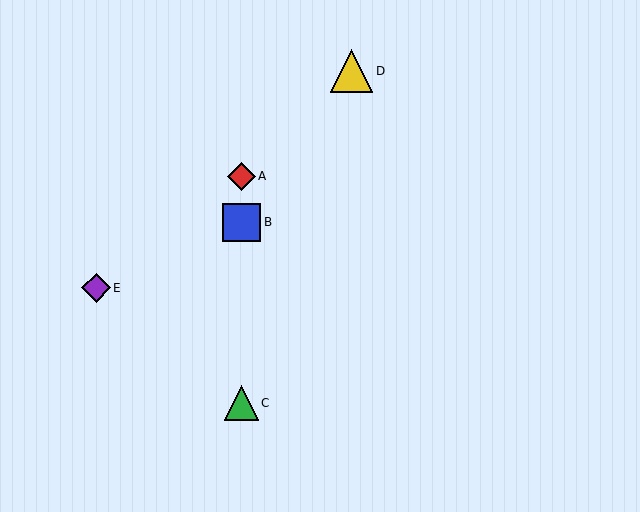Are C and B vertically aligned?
Yes, both are at x≈241.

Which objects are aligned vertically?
Objects A, B, C are aligned vertically.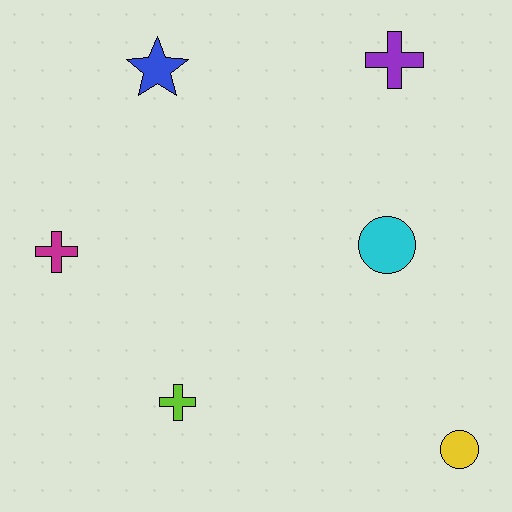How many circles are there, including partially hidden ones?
There are 2 circles.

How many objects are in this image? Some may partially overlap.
There are 6 objects.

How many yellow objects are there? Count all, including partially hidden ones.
There is 1 yellow object.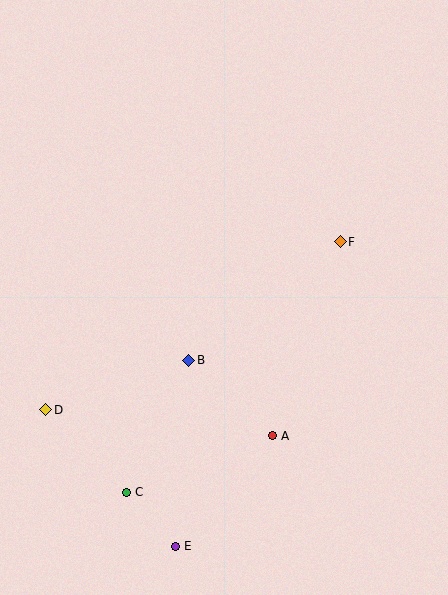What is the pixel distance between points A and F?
The distance between A and F is 205 pixels.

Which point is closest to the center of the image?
Point B at (189, 360) is closest to the center.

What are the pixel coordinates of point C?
Point C is at (127, 492).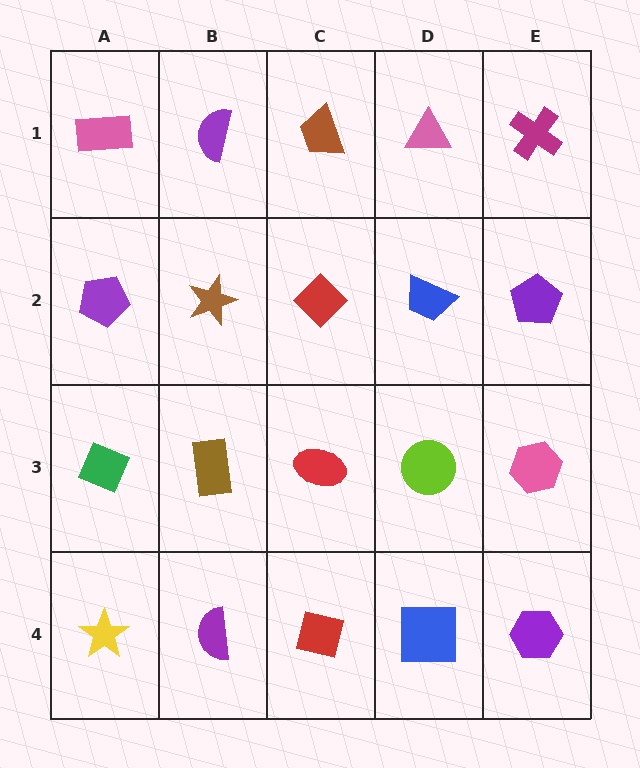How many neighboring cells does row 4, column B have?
3.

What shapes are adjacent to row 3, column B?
A brown star (row 2, column B), a purple semicircle (row 4, column B), a green diamond (row 3, column A), a red ellipse (row 3, column C).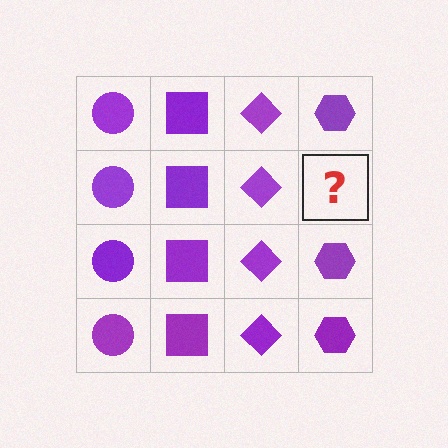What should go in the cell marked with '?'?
The missing cell should contain a purple hexagon.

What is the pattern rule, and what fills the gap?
The rule is that each column has a consistent shape. The gap should be filled with a purple hexagon.